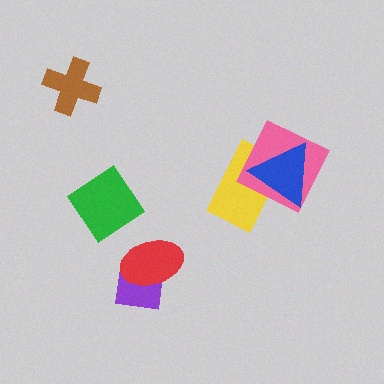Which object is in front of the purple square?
The red ellipse is in front of the purple square.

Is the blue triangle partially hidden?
No, no other shape covers it.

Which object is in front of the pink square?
The blue triangle is in front of the pink square.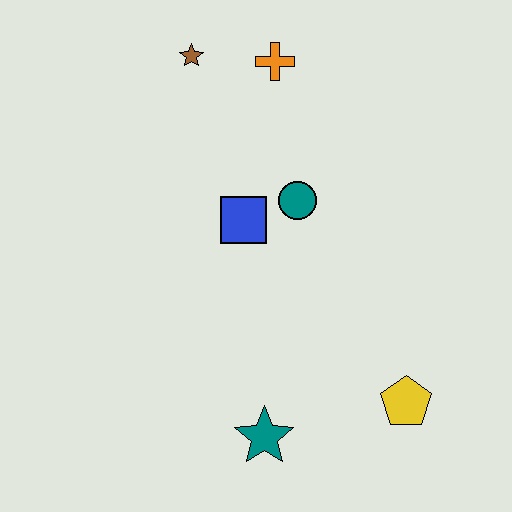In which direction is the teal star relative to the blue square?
The teal star is below the blue square.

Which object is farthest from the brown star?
The yellow pentagon is farthest from the brown star.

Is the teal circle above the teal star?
Yes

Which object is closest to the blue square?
The teal circle is closest to the blue square.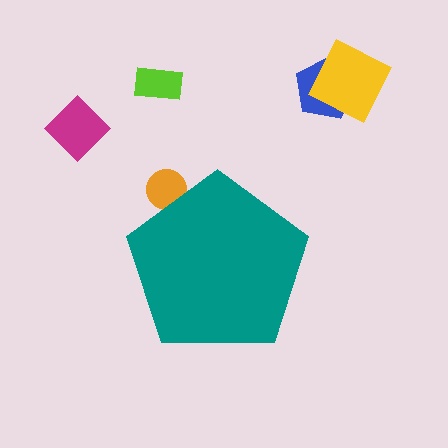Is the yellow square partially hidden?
No, the yellow square is fully visible.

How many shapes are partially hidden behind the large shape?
1 shape is partially hidden.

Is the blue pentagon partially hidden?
No, the blue pentagon is fully visible.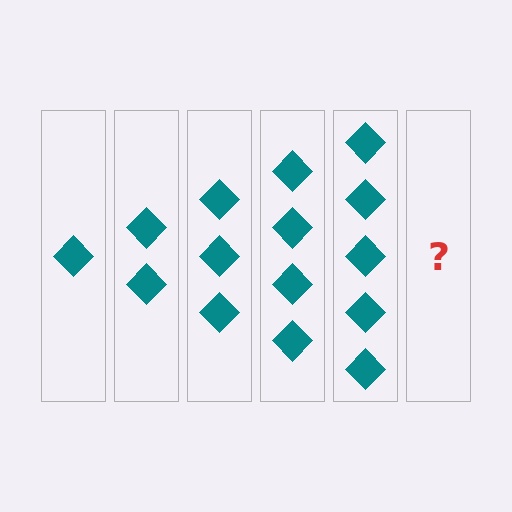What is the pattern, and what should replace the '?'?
The pattern is that each step adds one more diamond. The '?' should be 6 diamonds.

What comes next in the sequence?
The next element should be 6 diamonds.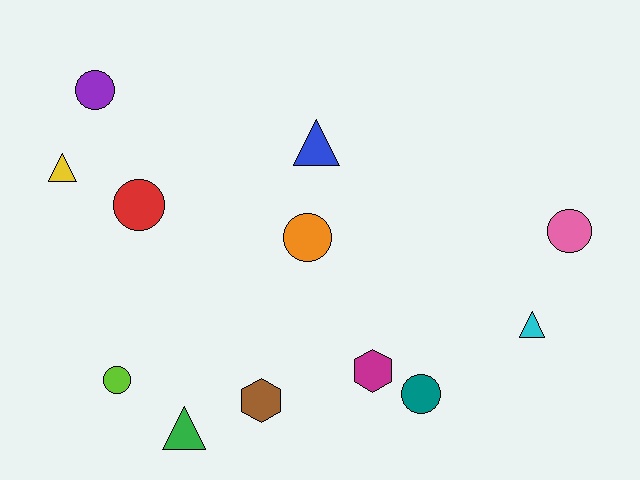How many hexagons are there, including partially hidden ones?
There are 2 hexagons.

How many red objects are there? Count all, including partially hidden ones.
There is 1 red object.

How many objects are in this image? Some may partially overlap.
There are 12 objects.